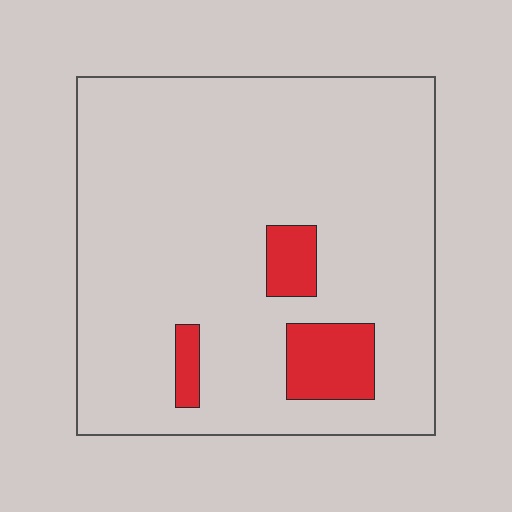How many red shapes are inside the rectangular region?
3.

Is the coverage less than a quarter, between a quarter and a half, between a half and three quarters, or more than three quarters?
Less than a quarter.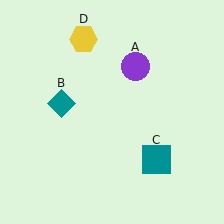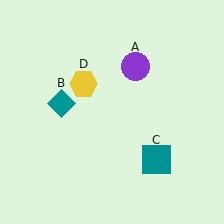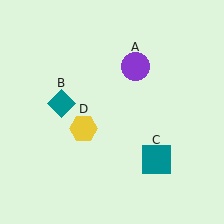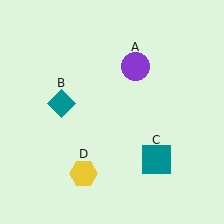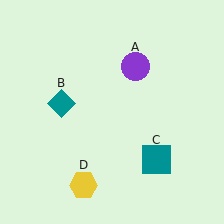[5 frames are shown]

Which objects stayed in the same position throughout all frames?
Purple circle (object A) and teal diamond (object B) and teal square (object C) remained stationary.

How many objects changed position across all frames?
1 object changed position: yellow hexagon (object D).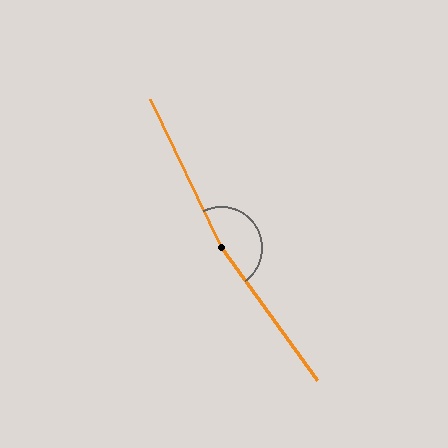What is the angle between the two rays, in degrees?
Approximately 170 degrees.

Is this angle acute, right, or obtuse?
It is obtuse.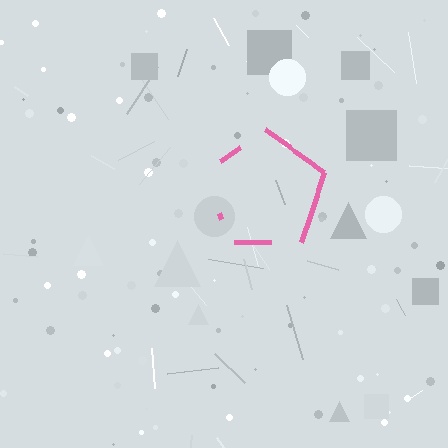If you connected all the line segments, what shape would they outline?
They would outline a pentagon.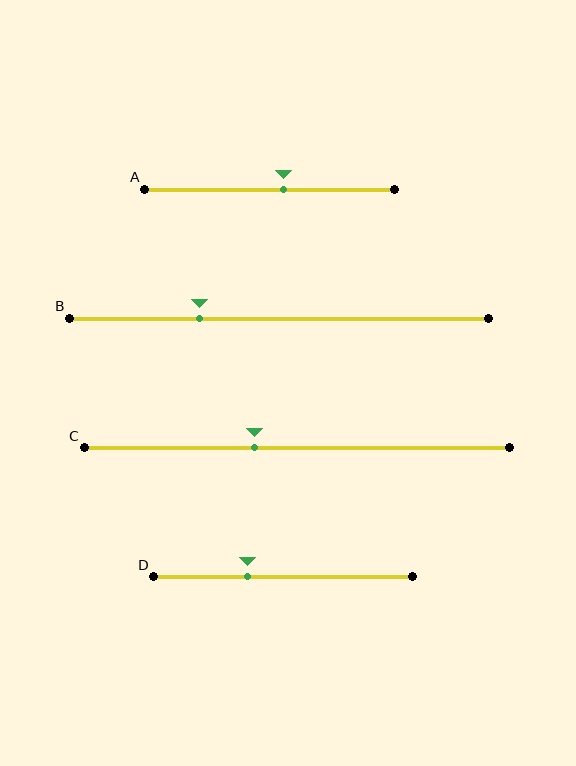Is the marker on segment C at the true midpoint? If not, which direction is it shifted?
No, the marker on segment C is shifted to the left by about 10% of the segment length.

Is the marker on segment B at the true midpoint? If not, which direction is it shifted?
No, the marker on segment B is shifted to the left by about 19% of the segment length.